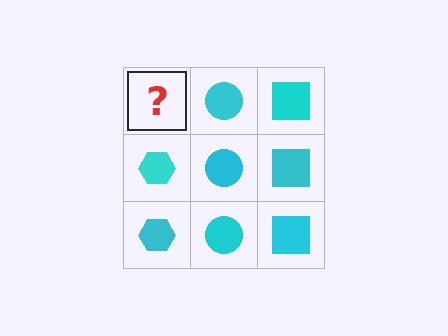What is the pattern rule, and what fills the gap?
The rule is that each column has a consistent shape. The gap should be filled with a cyan hexagon.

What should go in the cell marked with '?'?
The missing cell should contain a cyan hexagon.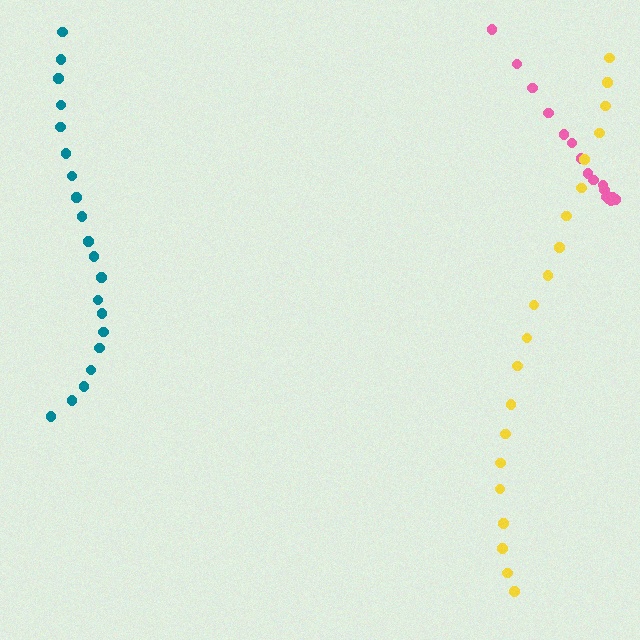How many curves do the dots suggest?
There are 3 distinct paths.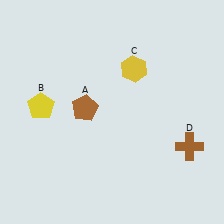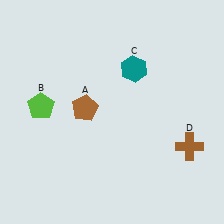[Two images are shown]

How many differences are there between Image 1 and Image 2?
There are 2 differences between the two images.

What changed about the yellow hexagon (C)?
In Image 1, C is yellow. In Image 2, it changed to teal.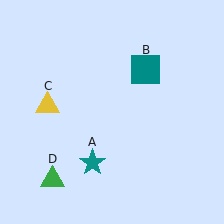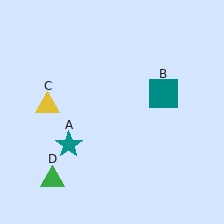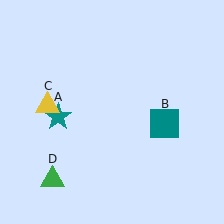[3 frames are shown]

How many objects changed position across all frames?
2 objects changed position: teal star (object A), teal square (object B).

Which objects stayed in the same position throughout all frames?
Yellow triangle (object C) and green triangle (object D) remained stationary.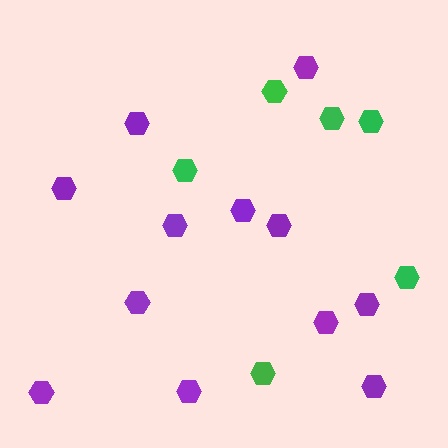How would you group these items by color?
There are 2 groups: one group of purple hexagons (12) and one group of green hexagons (6).